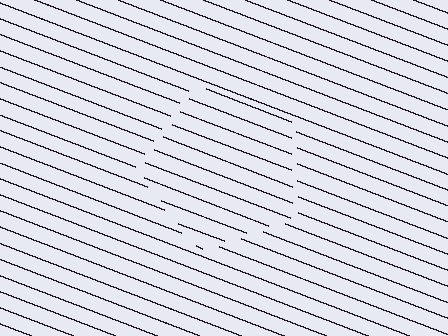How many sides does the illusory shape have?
5 sides — the line-ends trace a pentagon.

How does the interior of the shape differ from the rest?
The interior of the shape contains the same grating, shifted by half a period — the contour is defined by the phase discontinuity where line-ends from the inner and outer gratings abut.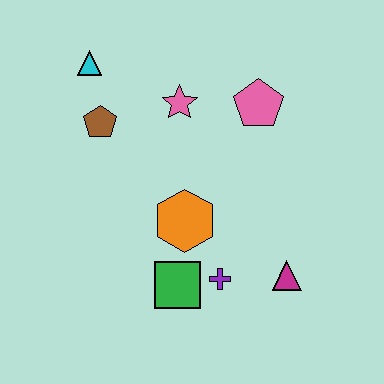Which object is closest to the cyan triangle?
The brown pentagon is closest to the cyan triangle.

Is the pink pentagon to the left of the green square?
No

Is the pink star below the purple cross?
No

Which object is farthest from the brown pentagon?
The magenta triangle is farthest from the brown pentagon.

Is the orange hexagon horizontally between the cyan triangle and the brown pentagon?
No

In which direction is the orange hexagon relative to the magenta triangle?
The orange hexagon is to the left of the magenta triangle.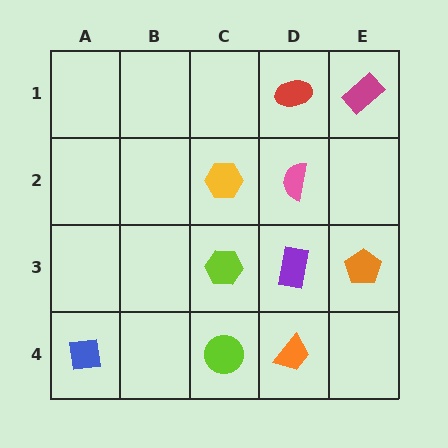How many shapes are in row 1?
2 shapes.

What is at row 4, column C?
A lime circle.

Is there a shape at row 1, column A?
No, that cell is empty.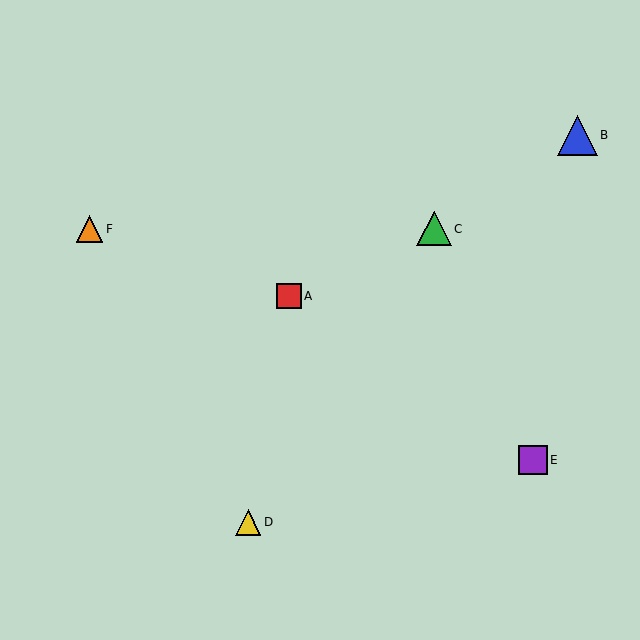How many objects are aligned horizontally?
2 objects (C, F) are aligned horizontally.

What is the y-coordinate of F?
Object F is at y≈229.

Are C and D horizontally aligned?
No, C is at y≈229 and D is at y≈522.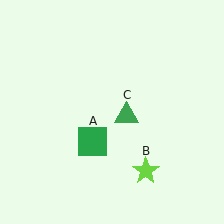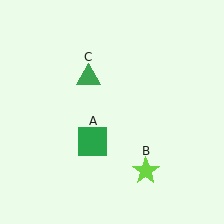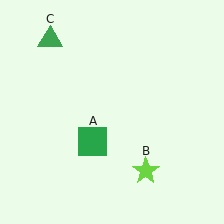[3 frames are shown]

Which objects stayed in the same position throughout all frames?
Green square (object A) and lime star (object B) remained stationary.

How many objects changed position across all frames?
1 object changed position: green triangle (object C).